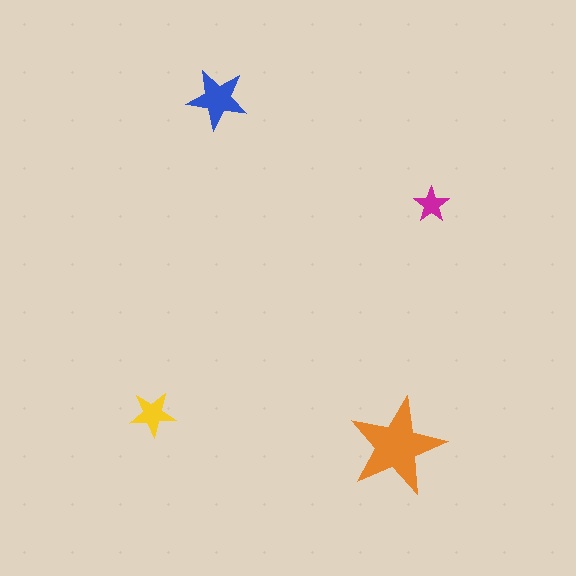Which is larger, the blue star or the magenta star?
The blue one.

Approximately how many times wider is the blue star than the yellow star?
About 1.5 times wider.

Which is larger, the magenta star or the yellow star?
The yellow one.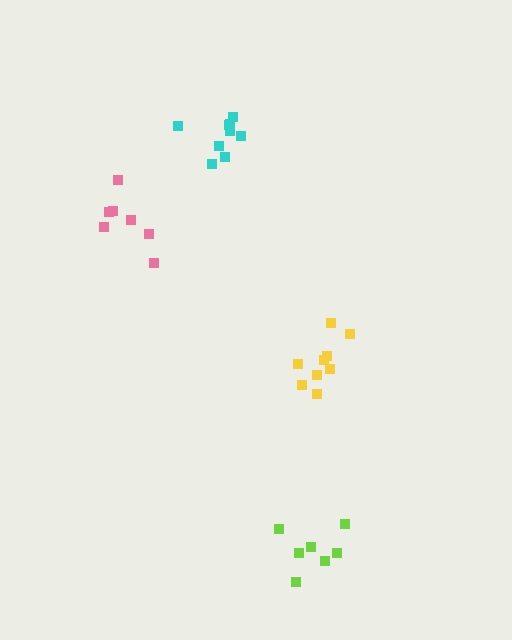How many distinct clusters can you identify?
There are 4 distinct clusters.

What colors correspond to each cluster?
The clusters are colored: yellow, pink, cyan, lime.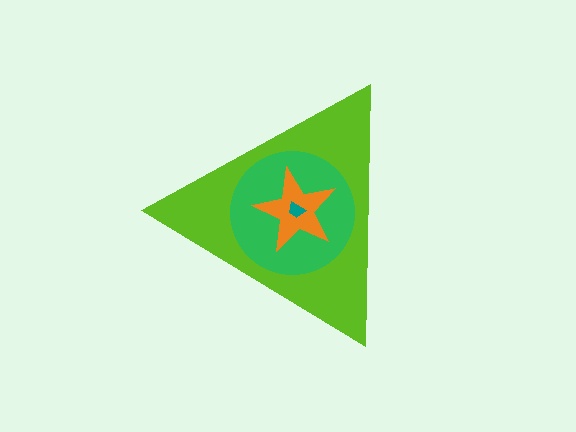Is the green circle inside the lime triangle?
Yes.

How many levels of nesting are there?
4.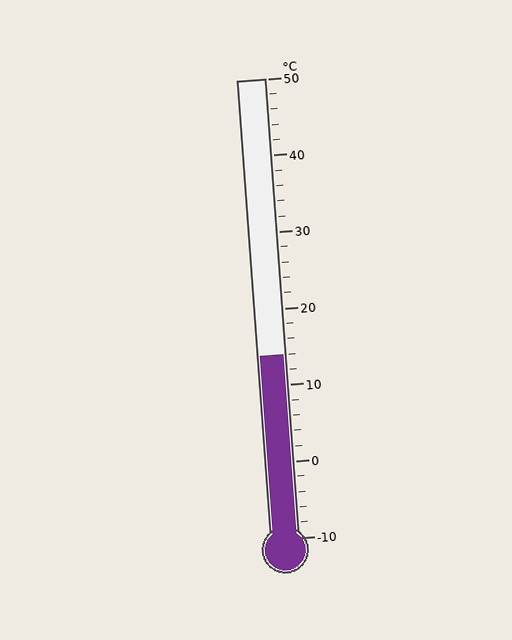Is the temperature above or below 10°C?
The temperature is above 10°C.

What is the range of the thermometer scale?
The thermometer scale ranges from -10°C to 50°C.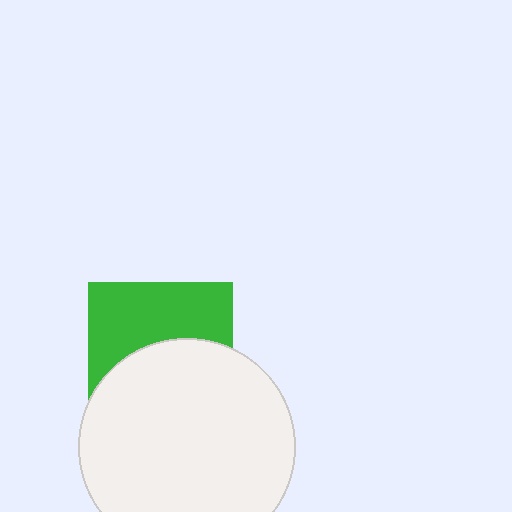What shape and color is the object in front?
The object in front is a white circle.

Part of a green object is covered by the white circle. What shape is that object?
It is a square.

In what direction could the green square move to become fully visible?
The green square could move up. That would shift it out from behind the white circle entirely.